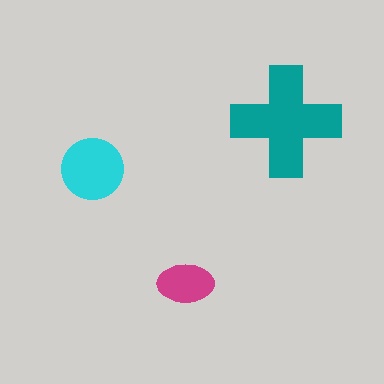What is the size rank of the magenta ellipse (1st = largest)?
3rd.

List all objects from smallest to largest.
The magenta ellipse, the cyan circle, the teal cross.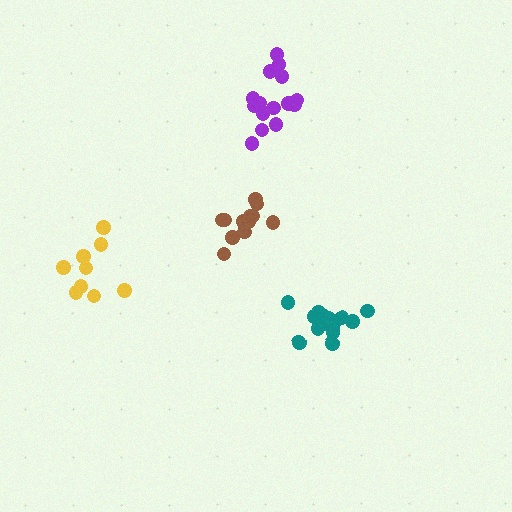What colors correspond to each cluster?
The clusters are colored: purple, brown, teal, yellow.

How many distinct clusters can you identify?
There are 4 distinct clusters.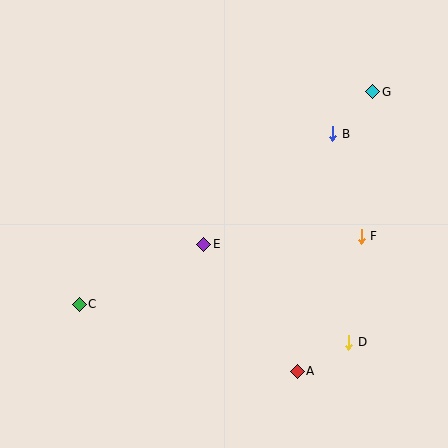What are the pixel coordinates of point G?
Point G is at (373, 92).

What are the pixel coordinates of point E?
Point E is at (204, 244).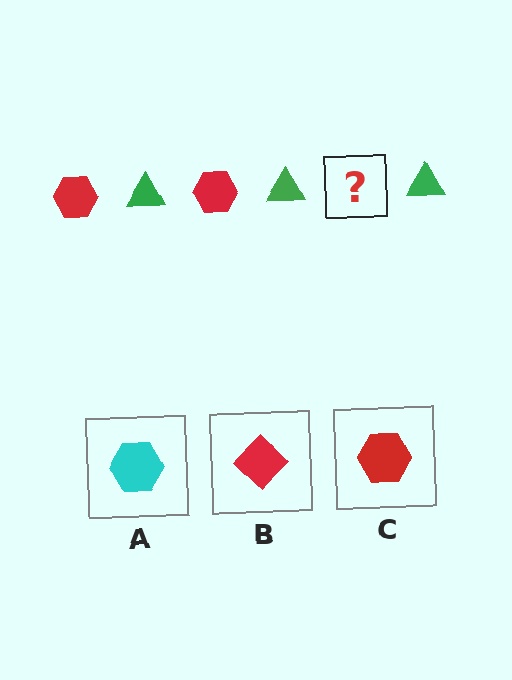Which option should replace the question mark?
Option C.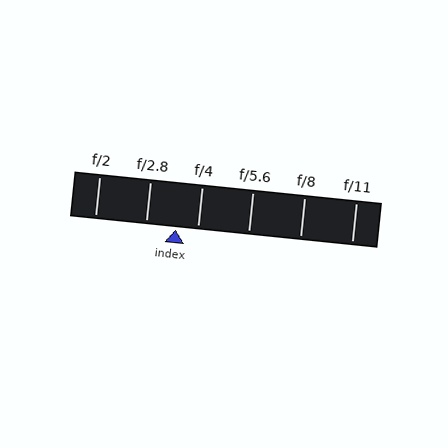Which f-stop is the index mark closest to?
The index mark is closest to f/4.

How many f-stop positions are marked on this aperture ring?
There are 6 f-stop positions marked.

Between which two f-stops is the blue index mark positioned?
The index mark is between f/2.8 and f/4.